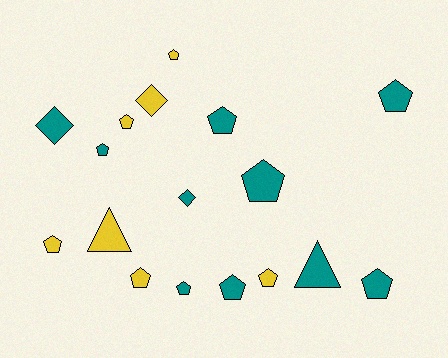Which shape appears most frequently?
Pentagon, with 12 objects.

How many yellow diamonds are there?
There is 1 yellow diamond.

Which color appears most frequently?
Teal, with 10 objects.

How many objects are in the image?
There are 17 objects.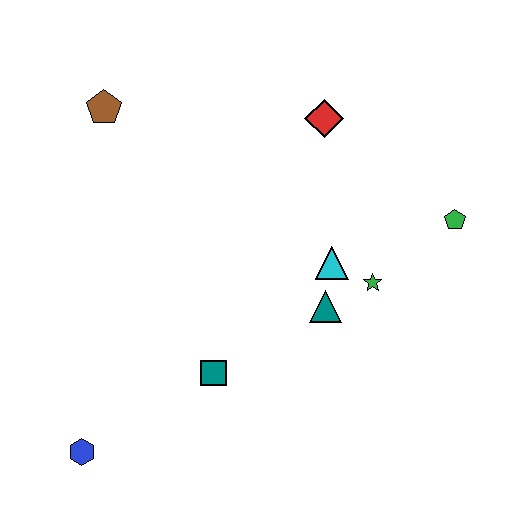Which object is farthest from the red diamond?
The blue hexagon is farthest from the red diamond.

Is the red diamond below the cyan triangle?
No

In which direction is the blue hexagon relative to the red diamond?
The blue hexagon is below the red diamond.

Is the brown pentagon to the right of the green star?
No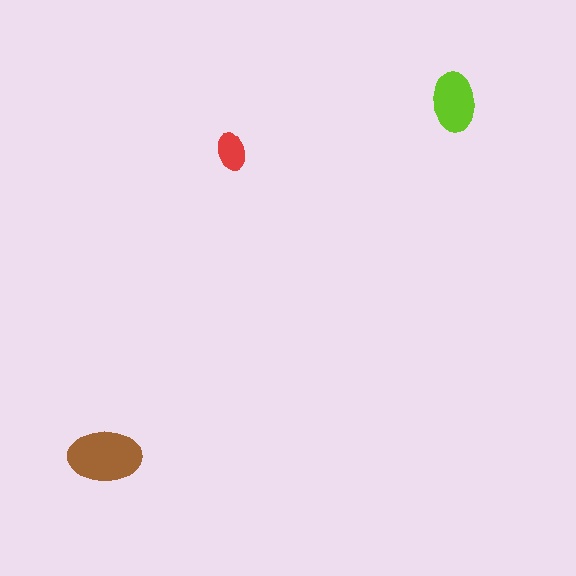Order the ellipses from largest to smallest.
the brown one, the lime one, the red one.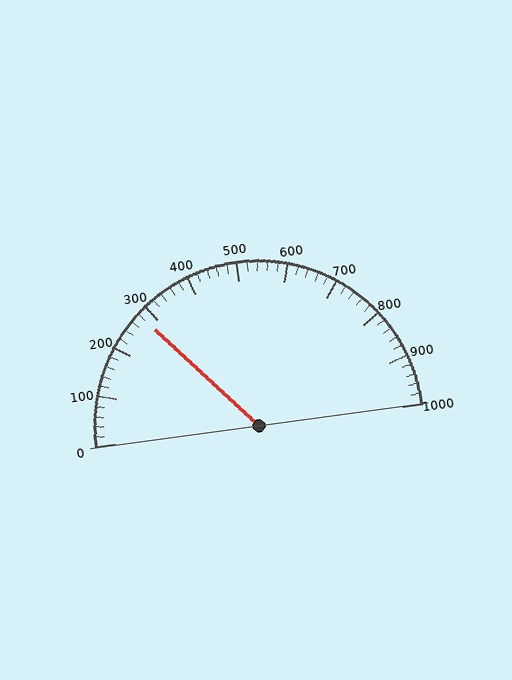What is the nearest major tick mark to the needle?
The nearest major tick mark is 300.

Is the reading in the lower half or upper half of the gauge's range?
The reading is in the lower half of the range (0 to 1000).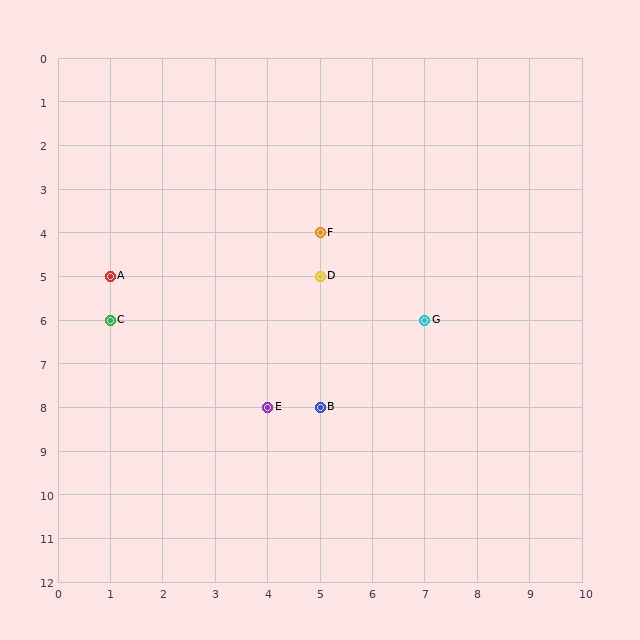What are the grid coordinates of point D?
Point D is at grid coordinates (5, 5).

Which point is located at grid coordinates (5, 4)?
Point F is at (5, 4).